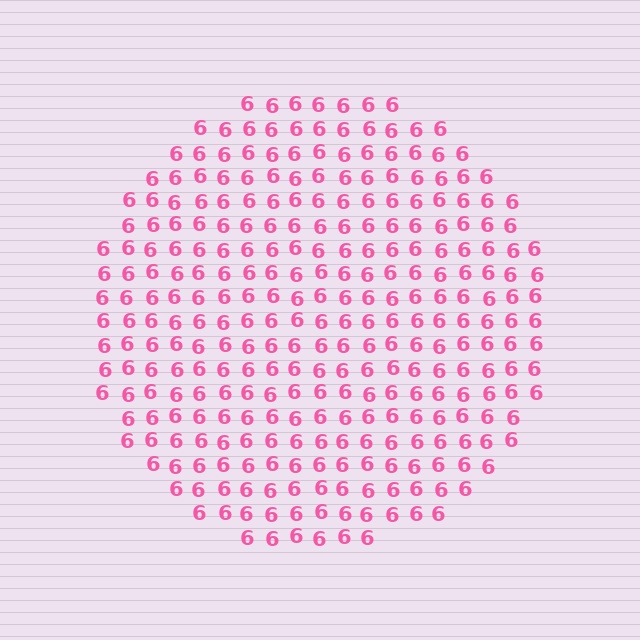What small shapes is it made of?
It is made of small digit 6's.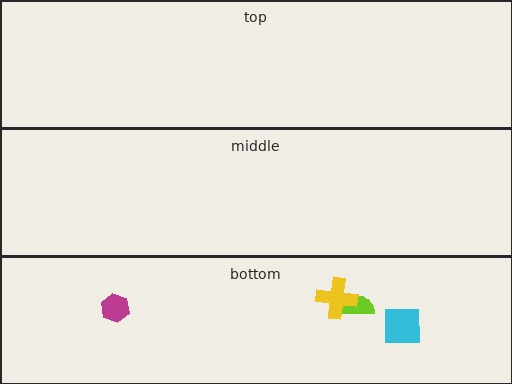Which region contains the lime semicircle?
The bottom region.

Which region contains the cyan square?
The bottom region.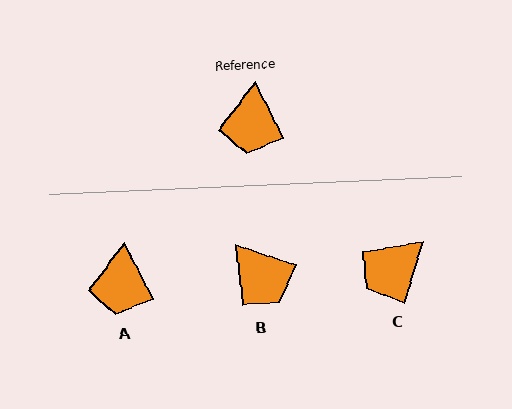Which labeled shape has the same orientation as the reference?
A.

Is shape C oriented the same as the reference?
No, it is off by about 43 degrees.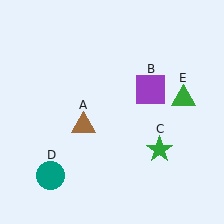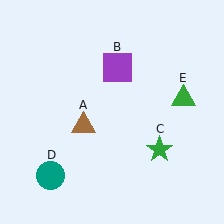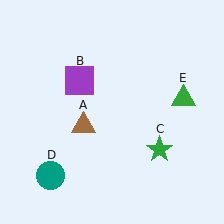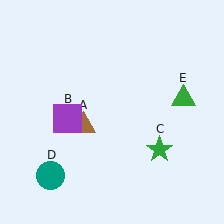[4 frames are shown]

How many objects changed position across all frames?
1 object changed position: purple square (object B).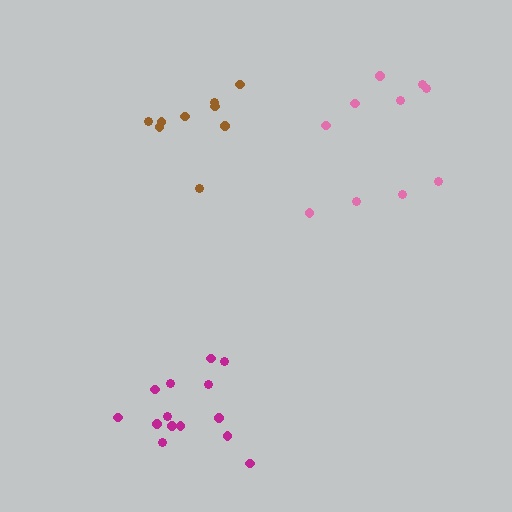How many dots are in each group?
Group 1: 10 dots, Group 2: 9 dots, Group 3: 14 dots (33 total).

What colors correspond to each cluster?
The clusters are colored: pink, brown, magenta.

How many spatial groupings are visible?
There are 3 spatial groupings.